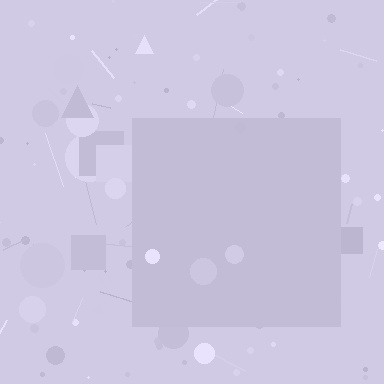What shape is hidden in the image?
A square is hidden in the image.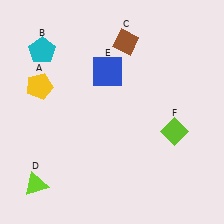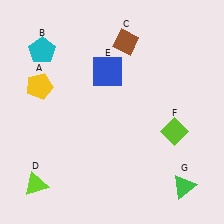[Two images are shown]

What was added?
A green triangle (G) was added in Image 2.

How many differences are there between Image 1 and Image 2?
There is 1 difference between the two images.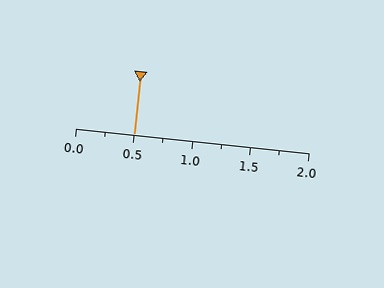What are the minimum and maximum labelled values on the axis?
The axis runs from 0.0 to 2.0.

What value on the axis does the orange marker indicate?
The marker indicates approximately 0.5.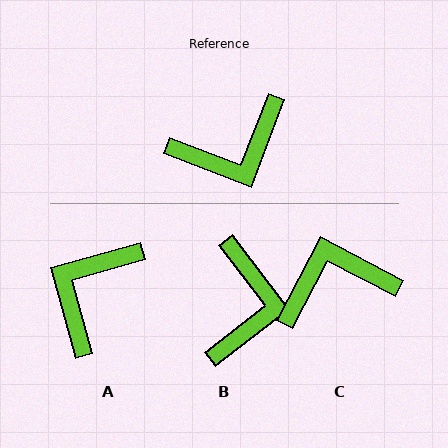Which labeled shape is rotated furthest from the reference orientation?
C, about 173 degrees away.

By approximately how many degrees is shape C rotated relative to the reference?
Approximately 173 degrees counter-clockwise.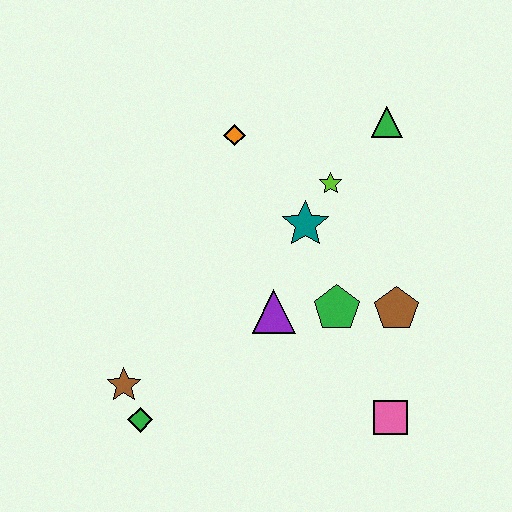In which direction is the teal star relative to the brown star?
The teal star is to the right of the brown star.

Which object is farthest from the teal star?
The green diamond is farthest from the teal star.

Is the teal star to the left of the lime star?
Yes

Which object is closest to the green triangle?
The lime star is closest to the green triangle.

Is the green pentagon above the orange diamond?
No